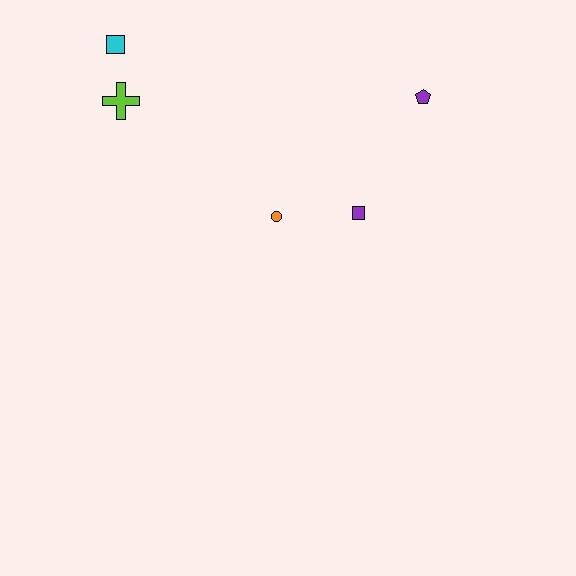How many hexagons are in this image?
There are no hexagons.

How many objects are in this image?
There are 5 objects.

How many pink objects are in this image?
There are no pink objects.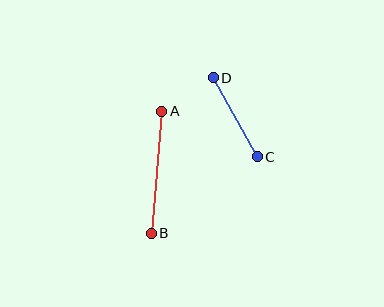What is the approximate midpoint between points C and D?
The midpoint is at approximately (235, 117) pixels.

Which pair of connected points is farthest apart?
Points A and B are farthest apart.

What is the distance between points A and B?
The distance is approximately 122 pixels.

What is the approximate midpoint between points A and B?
The midpoint is at approximately (156, 172) pixels.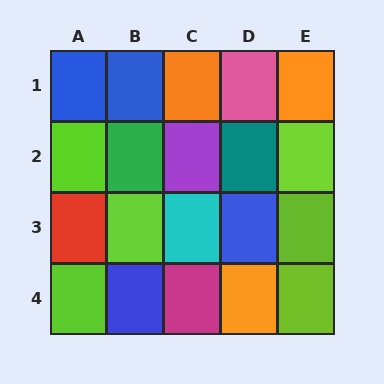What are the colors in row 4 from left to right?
Lime, blue, magenta, orange, lime.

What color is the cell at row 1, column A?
Blue.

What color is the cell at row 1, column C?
Orange.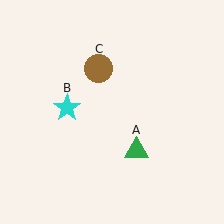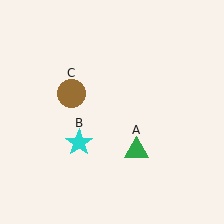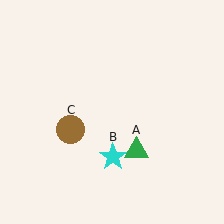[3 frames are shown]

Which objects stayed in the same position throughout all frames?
Green triangle (object A) remained stationary.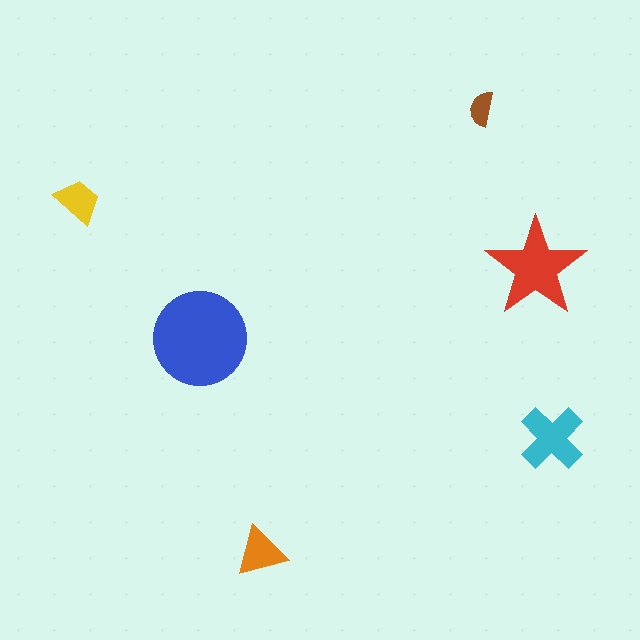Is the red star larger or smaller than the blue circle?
Smaller.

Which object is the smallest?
The brown semicircle.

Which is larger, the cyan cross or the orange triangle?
The cyan cross.